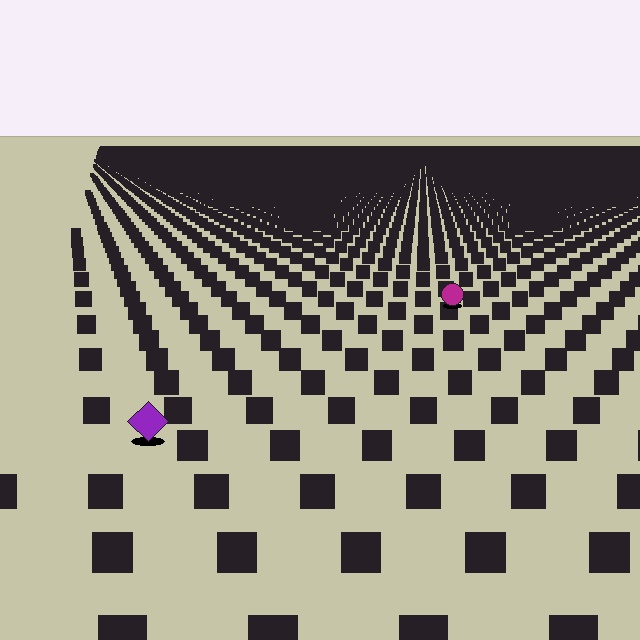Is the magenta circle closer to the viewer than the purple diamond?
No. The purple diamond is closer — you can tell from the texture gradient: the ground texture is coarser near it.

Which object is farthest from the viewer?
The magenta circle is farthest from the viewer. It appears smaller and the ground texture around it is denser.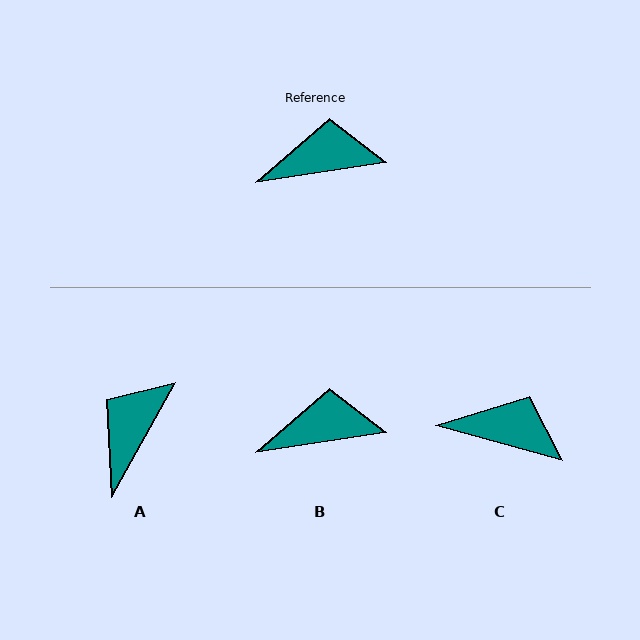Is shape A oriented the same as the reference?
No, it is off by about 52 degrees.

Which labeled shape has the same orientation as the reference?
B.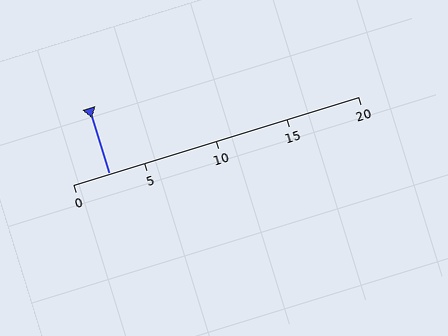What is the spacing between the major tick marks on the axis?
The major ticks are spaced 5 apart.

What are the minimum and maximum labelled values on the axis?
The axis runs from 0 to 20.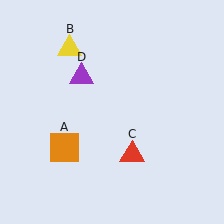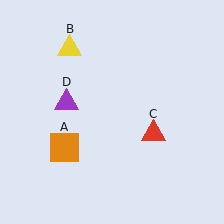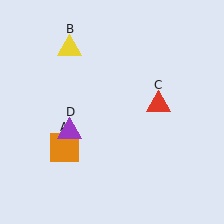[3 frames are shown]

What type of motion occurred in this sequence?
The red triangle (object C), purple triangle (object D) rotated counterclockwise around the center of the scene.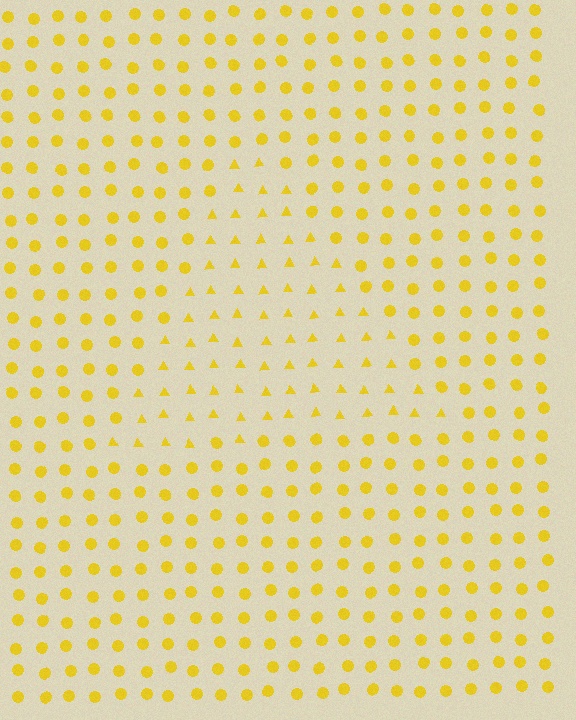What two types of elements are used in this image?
The image uses triangles inside the triangle region and circles outside it.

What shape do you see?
I see a triangle.